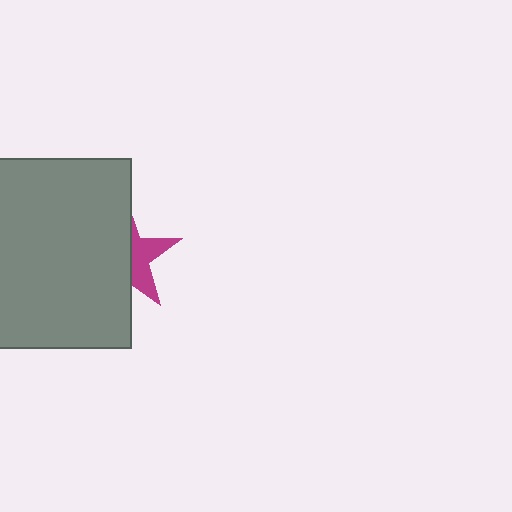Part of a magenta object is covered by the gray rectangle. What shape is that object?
It is a star.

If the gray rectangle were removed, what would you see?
You would see the complete magenta star.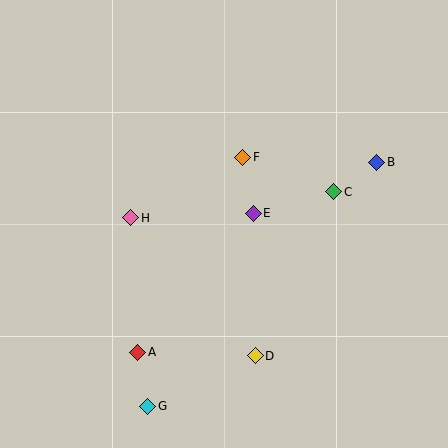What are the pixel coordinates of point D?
Point D is at (255, 356).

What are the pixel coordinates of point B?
Point B is at (377, 162).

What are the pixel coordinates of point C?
Point C is at (334, 192).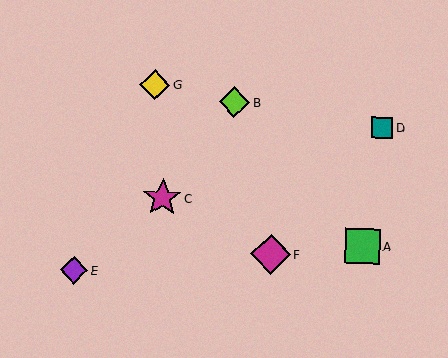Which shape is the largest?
The magenta diamond (labeled F) is the largest.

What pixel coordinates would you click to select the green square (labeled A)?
Click at (363, 246) to select the green square A.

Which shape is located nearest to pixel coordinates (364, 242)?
The green square (labeled A) at (363, 246) is nearest to that location.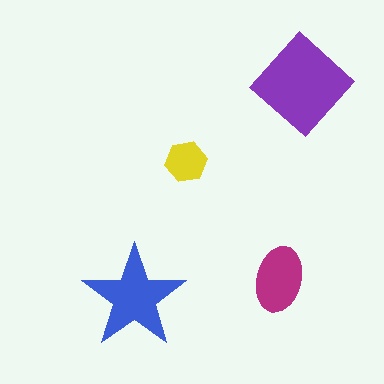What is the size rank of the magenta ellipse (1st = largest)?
3rd.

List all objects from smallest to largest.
The yellow hexagon, the magenta ellipse, the blue star, the purple diamond.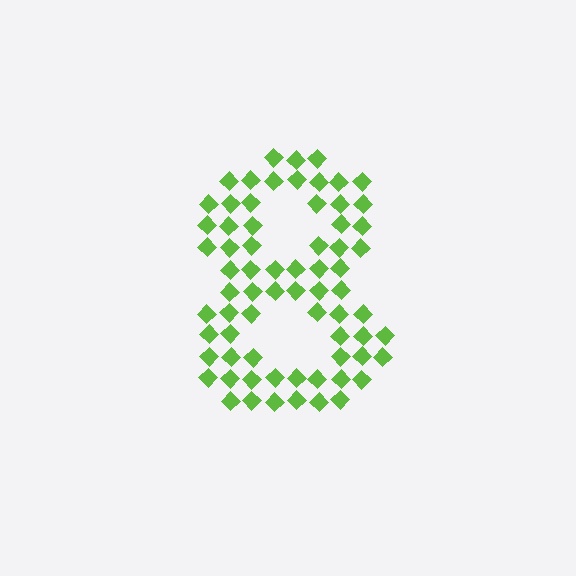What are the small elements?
The small elements are diamonds.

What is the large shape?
The large shape is the digit 8.